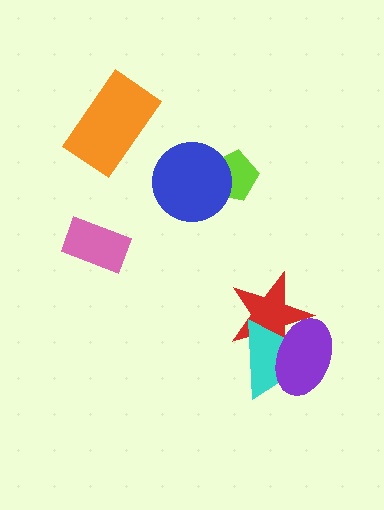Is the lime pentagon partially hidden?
Yes, it is partially covered by another shape.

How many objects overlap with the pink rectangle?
0 objects overlap with the pink rectangle.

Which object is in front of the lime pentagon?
The blue circle is in front of the lime pentagon.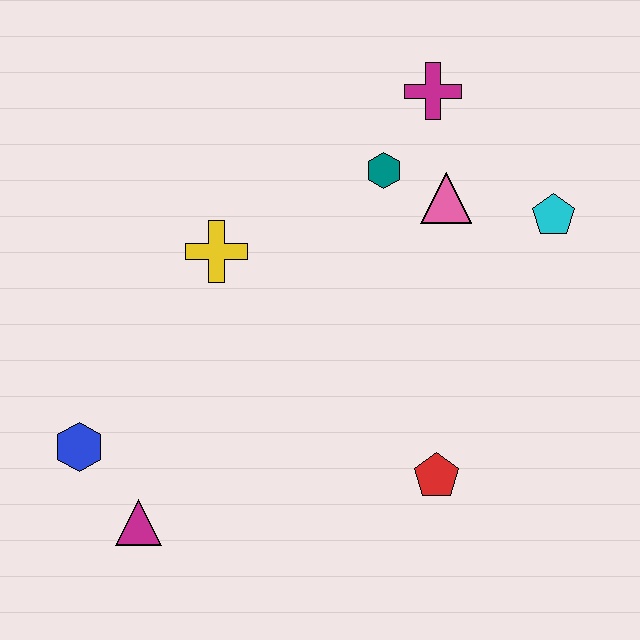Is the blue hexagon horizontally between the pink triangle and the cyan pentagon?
No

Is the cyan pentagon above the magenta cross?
No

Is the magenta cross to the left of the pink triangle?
Yes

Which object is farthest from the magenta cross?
The magenta triangle is farthest from the magenta cross.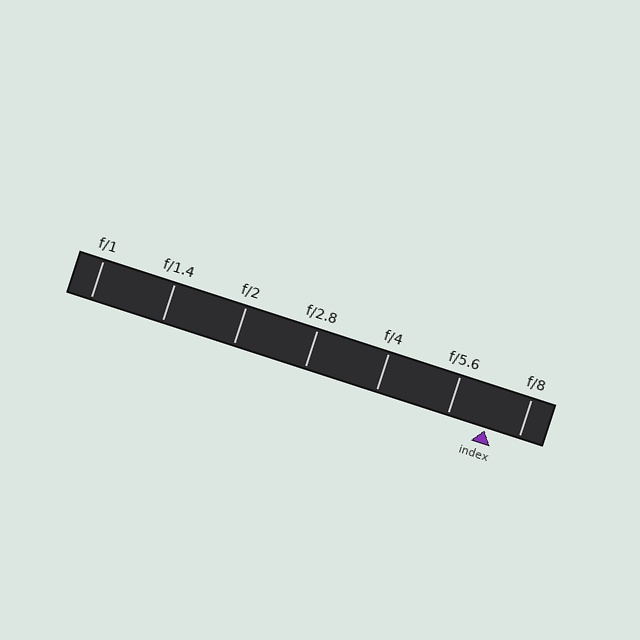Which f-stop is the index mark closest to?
The index mark is closest to f/8.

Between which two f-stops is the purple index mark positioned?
The index mark is between f/5.6 and f/8.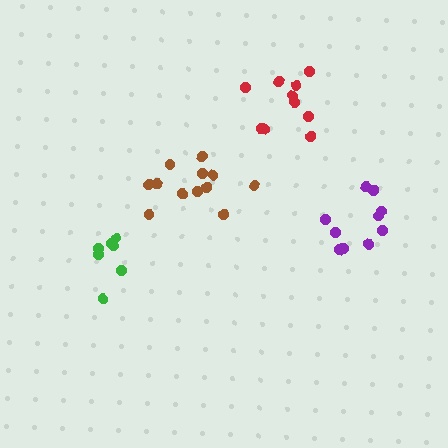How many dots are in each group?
Group 1: 10 dots, Group 2: 7 dots, Group 3: 12 dots, Group 4: 10 dots (39 total).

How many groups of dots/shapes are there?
There are 4 groups.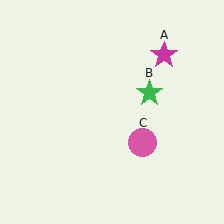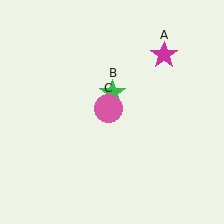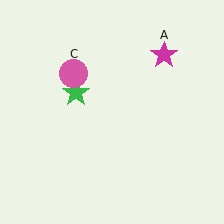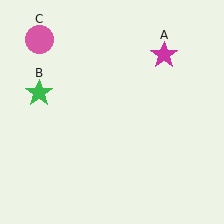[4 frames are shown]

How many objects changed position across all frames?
2 objects changed position: green star (object B), pink circle (object C).